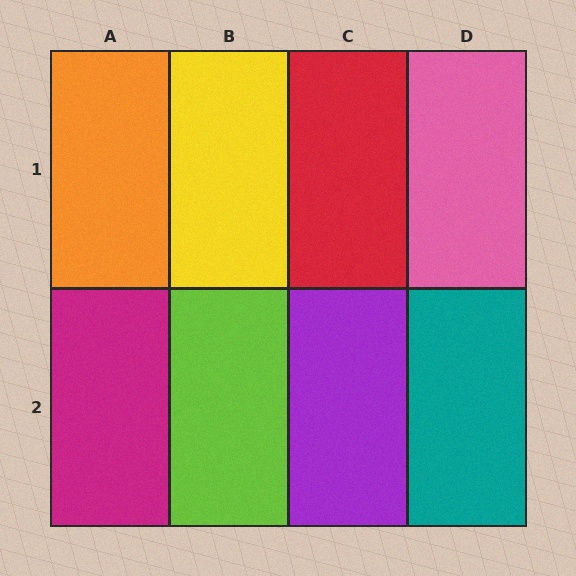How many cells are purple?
1 cell is purple.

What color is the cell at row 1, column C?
Red.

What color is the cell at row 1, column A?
Orange.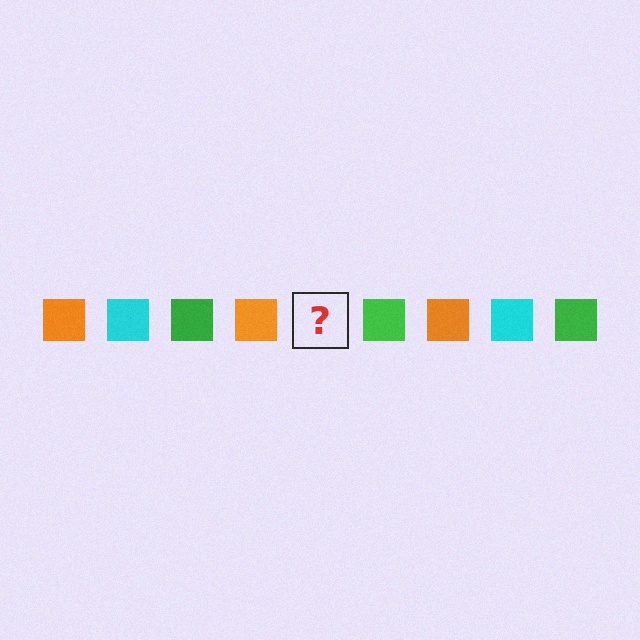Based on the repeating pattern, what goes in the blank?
The blank should be a cyan square.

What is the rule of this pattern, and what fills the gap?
The rule is that the pattern cycles through orange, cyan, green squares. The gap should be filled with a cyan square.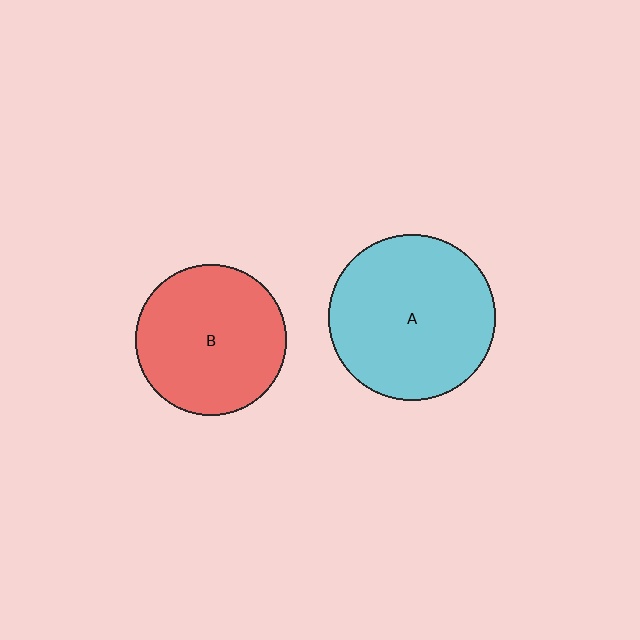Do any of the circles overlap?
No, none of the circles overlap.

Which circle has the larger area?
Circle A (cyan).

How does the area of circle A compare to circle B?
Approximately 1.2 times.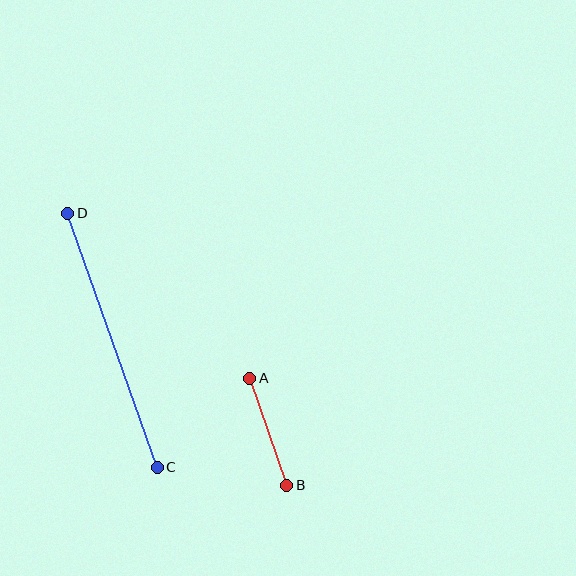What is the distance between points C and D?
The distance is approximately 269 pixels.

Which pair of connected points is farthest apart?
Points C and D are farthest apart.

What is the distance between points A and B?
The distance is approximately 113 pixels.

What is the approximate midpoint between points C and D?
The midpoint is at approximately (113, 340) pixels.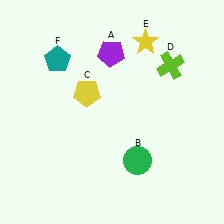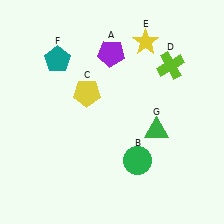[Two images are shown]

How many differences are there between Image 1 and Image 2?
There is 1 difference between the two images.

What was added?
A green triangle (G) was added in Image 2.